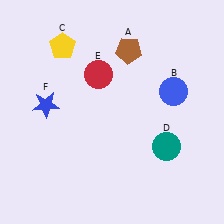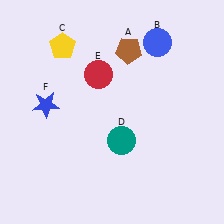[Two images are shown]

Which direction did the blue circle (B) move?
The blue circle (B) moved up.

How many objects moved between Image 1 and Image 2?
2 objects moved between the two images.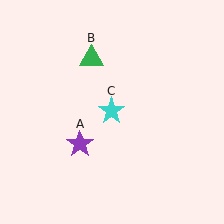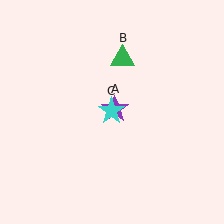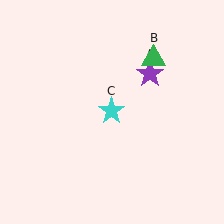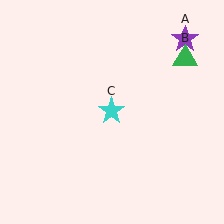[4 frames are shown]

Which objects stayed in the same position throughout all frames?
Cyan star (object C) remained stationary.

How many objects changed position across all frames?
2 objects changed position: purple star (object A), green triangle (object B).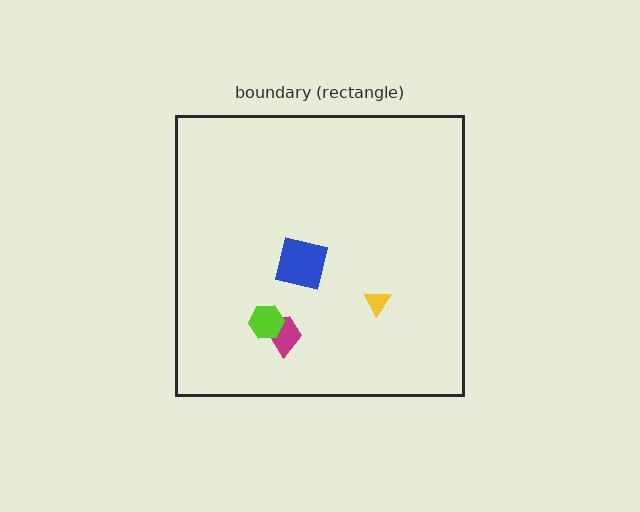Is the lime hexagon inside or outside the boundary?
Inside.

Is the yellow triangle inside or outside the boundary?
Inside.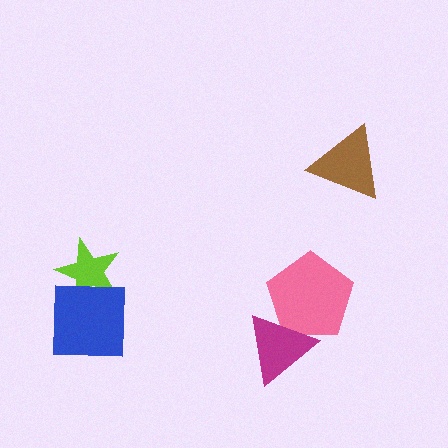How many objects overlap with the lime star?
1 object overlaps with the lime star.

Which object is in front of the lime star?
The blue square is in front of the lime star.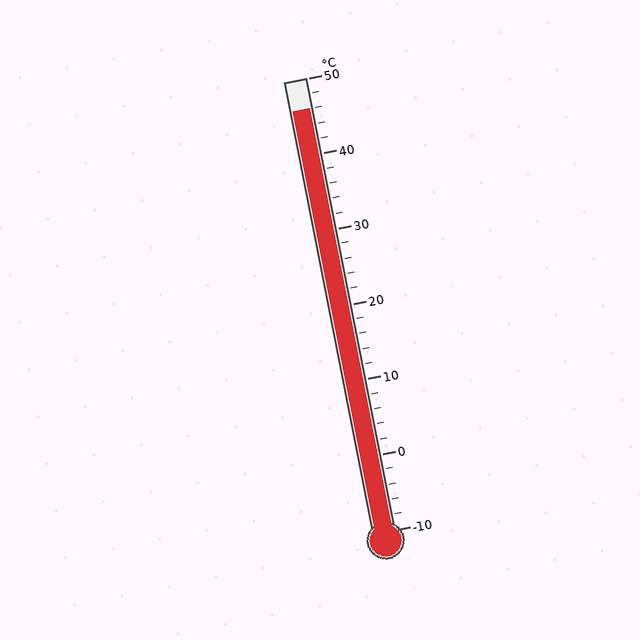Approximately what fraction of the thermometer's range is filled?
The thermometer is filled to approximately 95% of its range.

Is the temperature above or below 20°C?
The temperature is above 20°C.